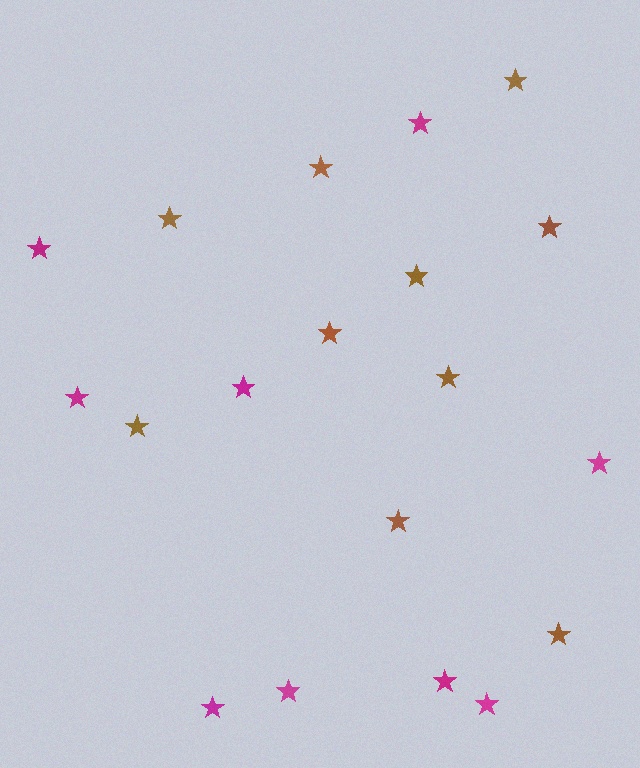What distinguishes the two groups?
There are 2 groups: one group of brown stars (10) and one group of magenta stars (9).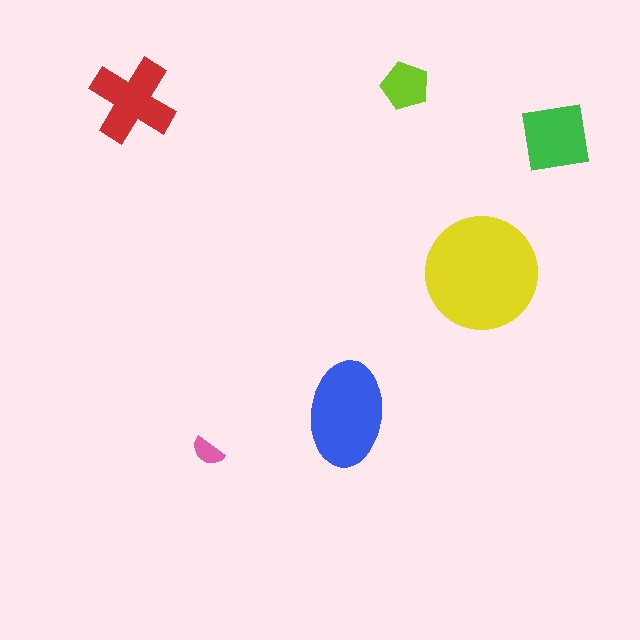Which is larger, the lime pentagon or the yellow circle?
The yellow circle.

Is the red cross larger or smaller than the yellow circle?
Smaller.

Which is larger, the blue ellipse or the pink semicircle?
The blue ellipse.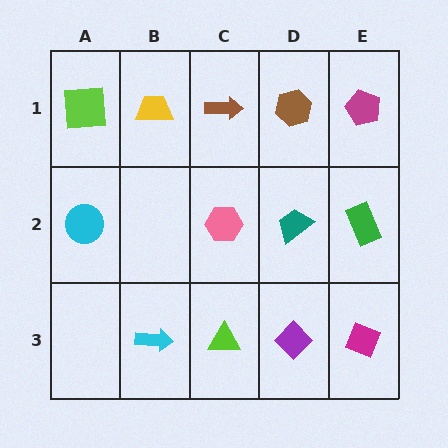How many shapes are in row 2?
4 shapes.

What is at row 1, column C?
A brown arrow.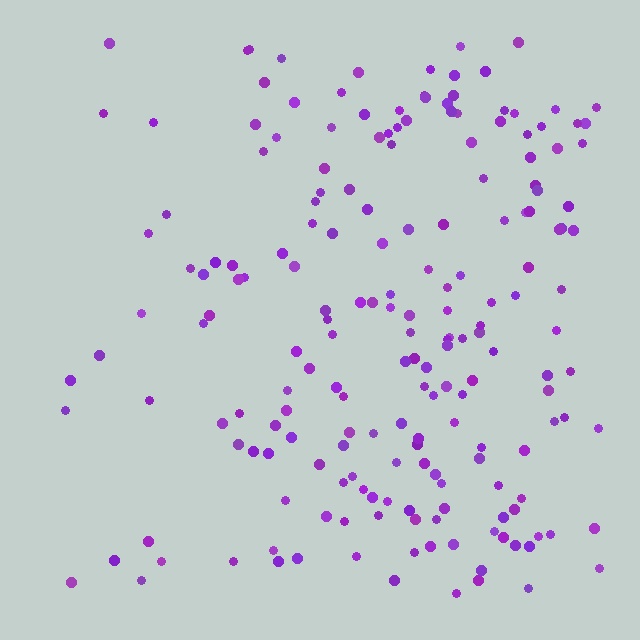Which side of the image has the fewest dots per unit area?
The left.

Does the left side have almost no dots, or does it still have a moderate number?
Still a moderate number, just noticeably fewer than the right.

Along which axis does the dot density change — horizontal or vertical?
Horizontal.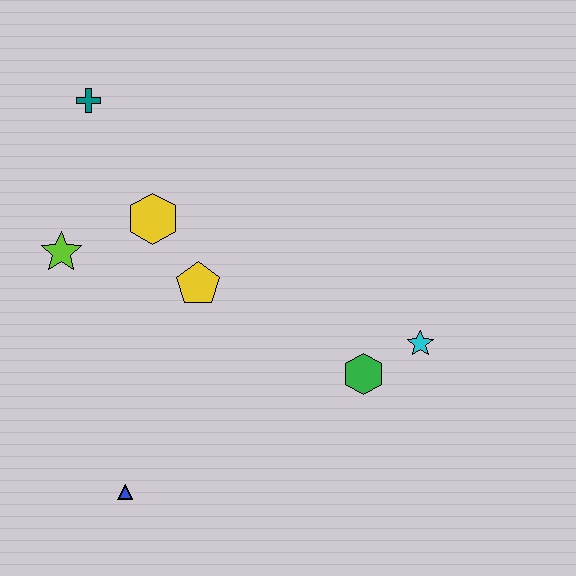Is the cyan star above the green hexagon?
Yes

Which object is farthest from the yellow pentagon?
The cyan star is farthest from the yellow pentagon.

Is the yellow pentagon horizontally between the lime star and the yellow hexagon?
No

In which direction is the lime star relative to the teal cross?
The lime star is below the teal cross.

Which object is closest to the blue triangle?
The yellow pentagon is closest to the blue triangle.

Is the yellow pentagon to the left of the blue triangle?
No